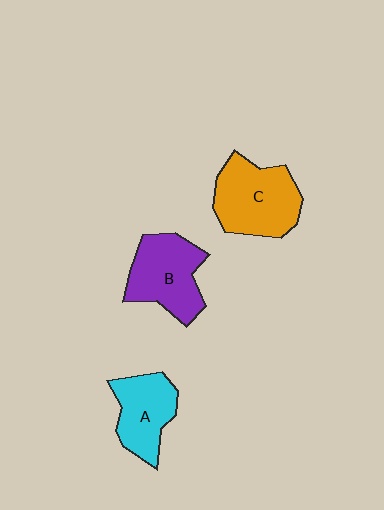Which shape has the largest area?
Shape C (orange).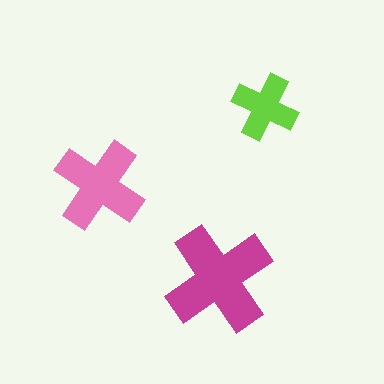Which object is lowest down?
The magenta cross is bottommost.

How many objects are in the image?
There are 3 objects in the image.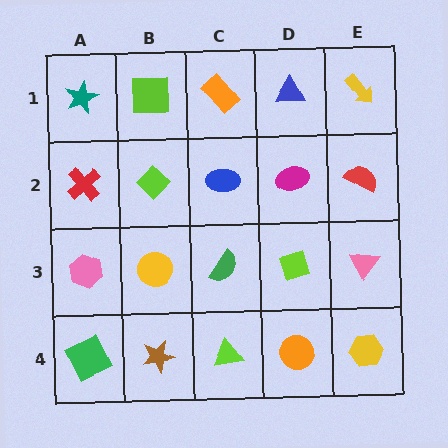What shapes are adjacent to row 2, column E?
A yellow arrow (row 1, column E), a pink triangle (row 3, column E), a magenta ellipse (row 2, column D).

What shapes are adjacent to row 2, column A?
A teal star (row 1, column A), a pink hexagon (row 3, column A), a lime diamond (row 2, column B).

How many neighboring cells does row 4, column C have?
3.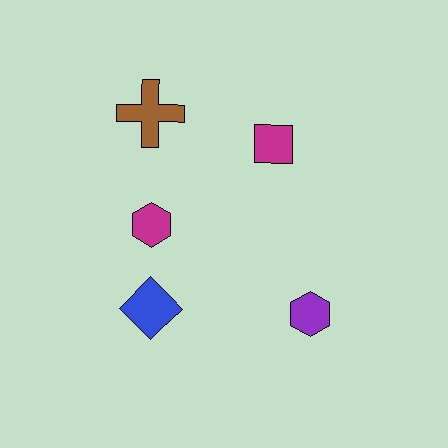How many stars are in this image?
There are no stars.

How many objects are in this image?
There are 5 objects.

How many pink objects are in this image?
There are no pink objects.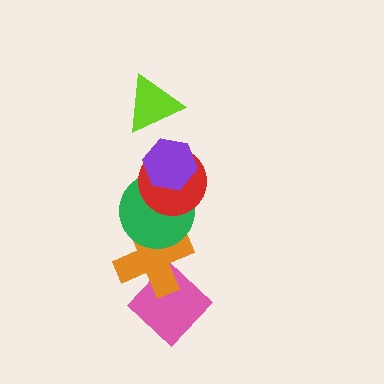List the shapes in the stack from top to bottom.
From top to bottom: the lime triangle, the purple hexagon, the red circle, the green circle, the orange cross, the pink diamond.